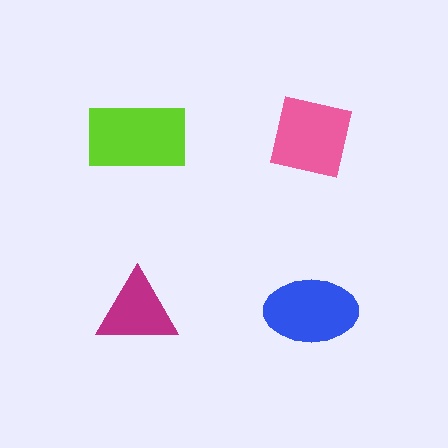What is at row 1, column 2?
A pink square.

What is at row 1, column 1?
A lime rectangle.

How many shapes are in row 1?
2 shapes.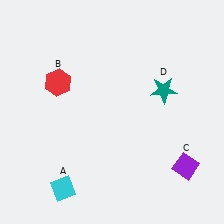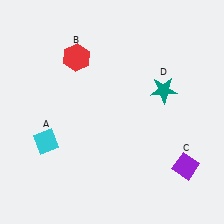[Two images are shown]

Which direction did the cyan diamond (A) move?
The cyan diamond (A) moved up.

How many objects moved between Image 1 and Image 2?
2 objects moved between the two images.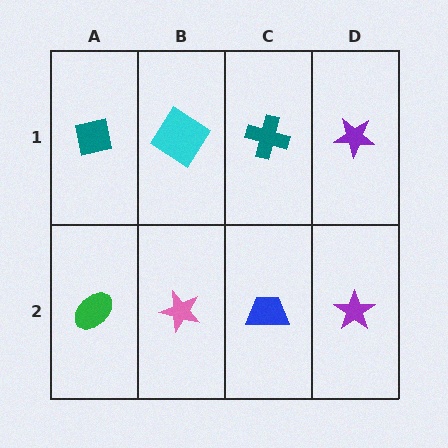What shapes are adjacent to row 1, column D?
A purple star (row 2, column D), a teal cross (row 1, column C).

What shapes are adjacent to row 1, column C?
A blue trapezoid (row 2, column C), a cyan diamond (row 1, column B), a purple star (row 1, column D).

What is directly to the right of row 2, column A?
A pink star.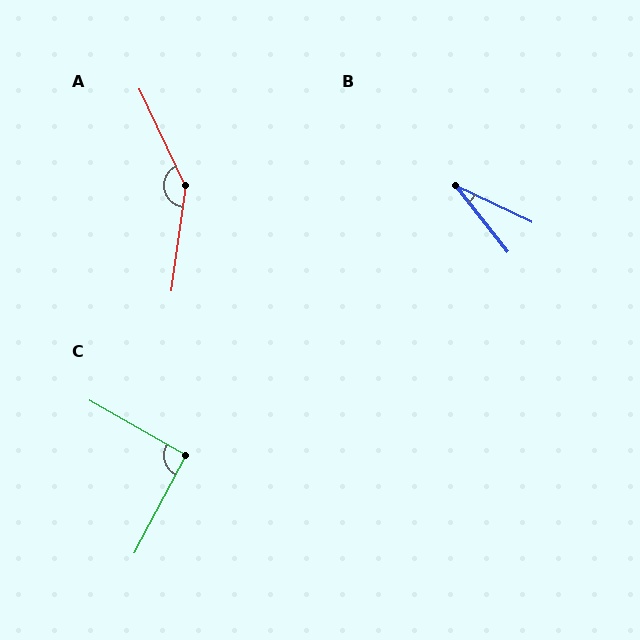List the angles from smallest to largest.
B (27°), C (92°), A (147°).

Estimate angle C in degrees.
Approximately 92 degrees.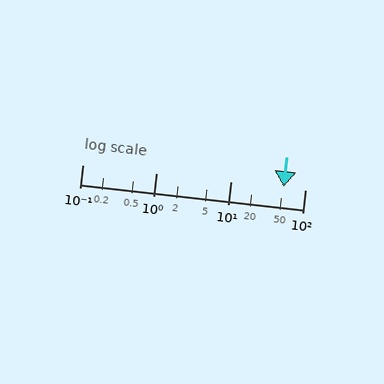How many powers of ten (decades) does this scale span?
The scale spans 3 decades, from 0.1 to 100.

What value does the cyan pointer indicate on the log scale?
The pointer indicates approximately 52.